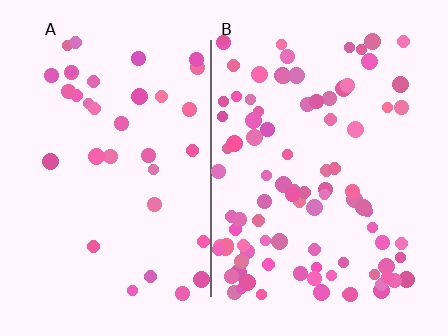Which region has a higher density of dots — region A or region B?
B (the right).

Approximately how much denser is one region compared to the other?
Approximately 2.7× — region B over region A.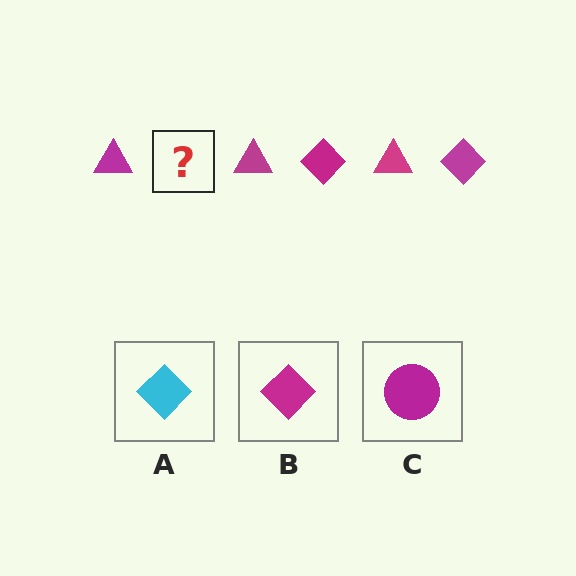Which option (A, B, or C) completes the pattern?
B.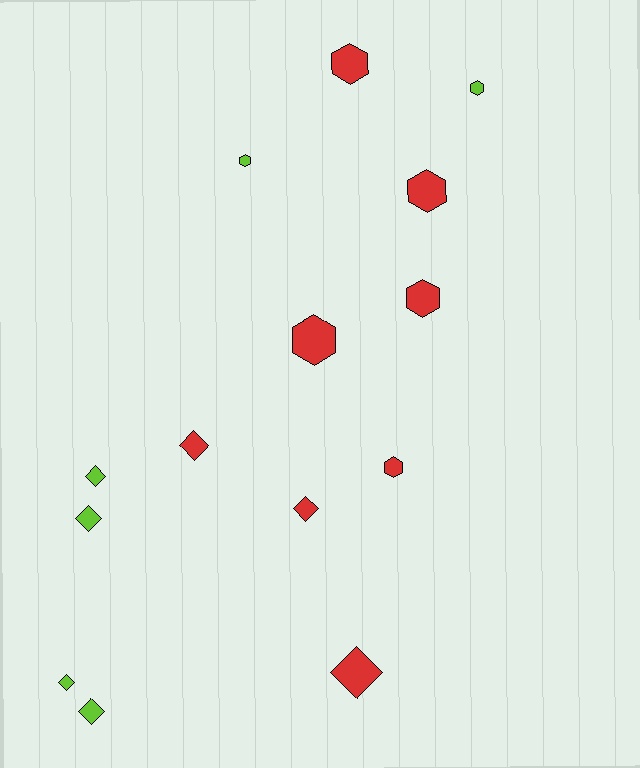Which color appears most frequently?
Red, with 8 objects.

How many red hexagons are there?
There are 5 red hexagons.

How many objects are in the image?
There are 14 objects.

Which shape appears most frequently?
Diamond, with 7 objects.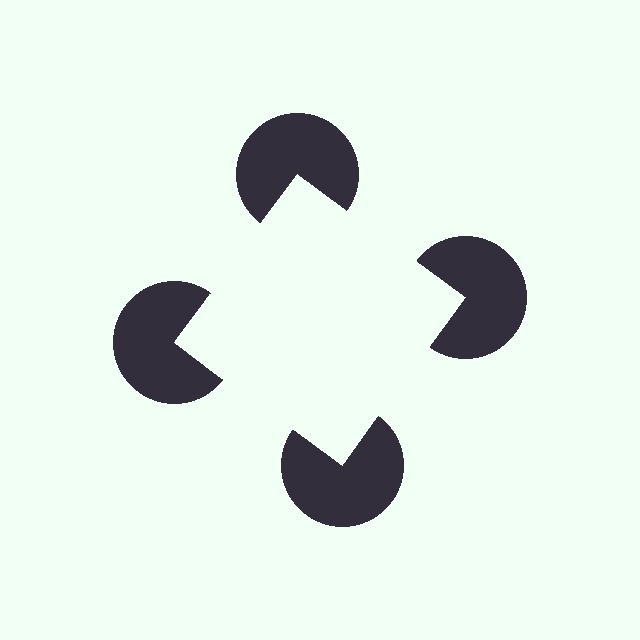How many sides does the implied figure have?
4 sides.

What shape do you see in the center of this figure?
An illusory square — its edges are inferred from the aligned wedge cuts in the pac-man discs, not physically drawn.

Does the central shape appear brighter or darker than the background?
It typically appears slightly brighter than the background, even though no actual brightness change is drawn.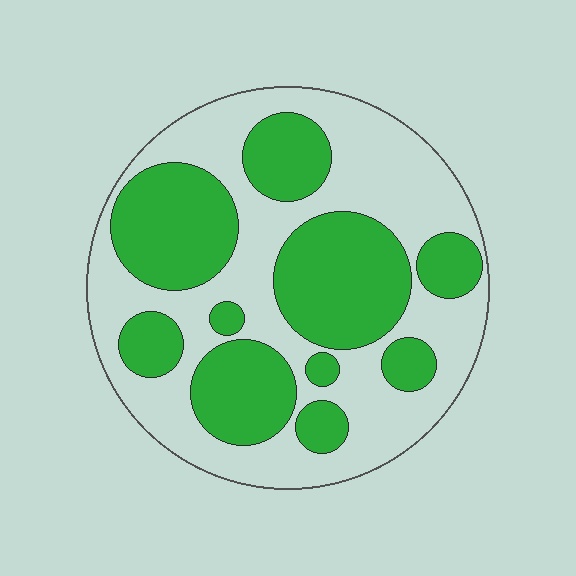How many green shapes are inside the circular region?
10.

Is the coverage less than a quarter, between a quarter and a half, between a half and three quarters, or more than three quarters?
Between a quarter and a half.